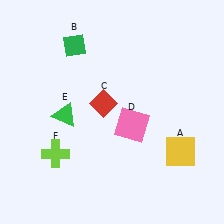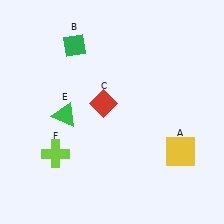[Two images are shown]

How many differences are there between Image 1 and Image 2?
There is 1 difference between the two images.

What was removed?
The pink square (D) was removed in Image 2.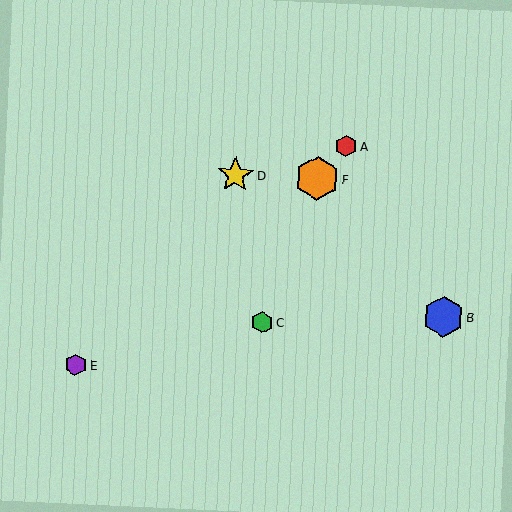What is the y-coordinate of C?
Object C is at y≈323.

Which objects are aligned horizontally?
Objects D, F are aligned horizontally.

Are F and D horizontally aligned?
Yes, both are at y≈179.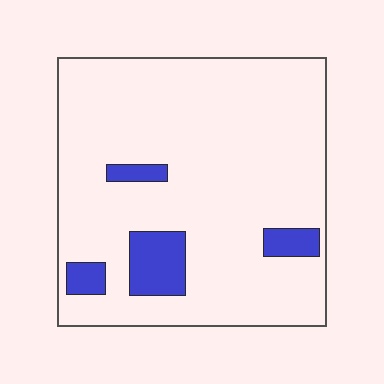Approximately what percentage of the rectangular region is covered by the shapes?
Approximately 10%.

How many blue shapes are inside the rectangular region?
4.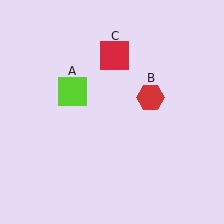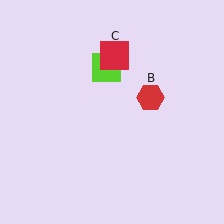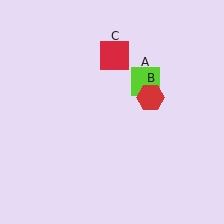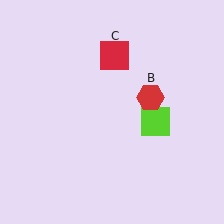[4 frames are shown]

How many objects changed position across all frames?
1 object changed position: lime square (object A).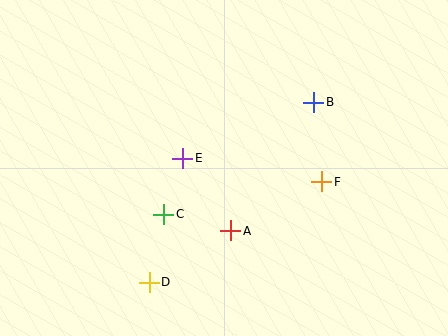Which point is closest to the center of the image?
Point E at (183, 158) is closest to the center.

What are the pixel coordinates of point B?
Point B is at (314, 102).